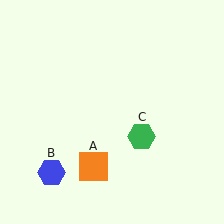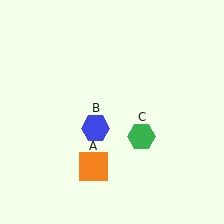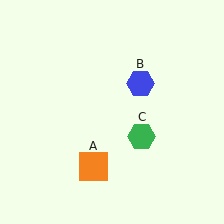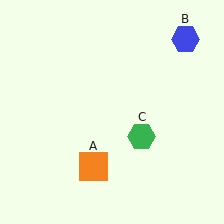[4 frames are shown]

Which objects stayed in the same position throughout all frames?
Orange square (object A) and green hexagon (object C) remained stationary.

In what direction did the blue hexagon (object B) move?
The blue hexagon (object B) moved up and to the right.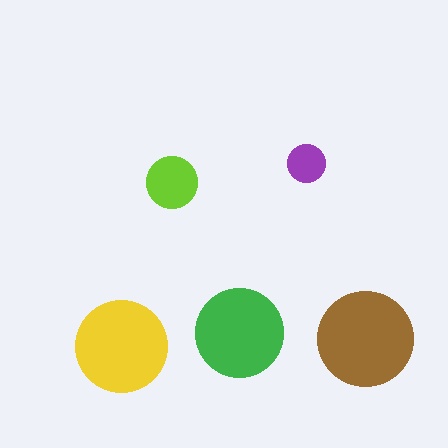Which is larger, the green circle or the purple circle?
The green one.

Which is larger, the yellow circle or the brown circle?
The brown one.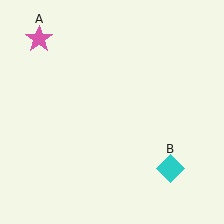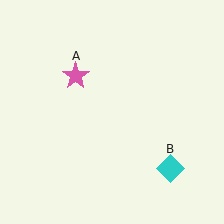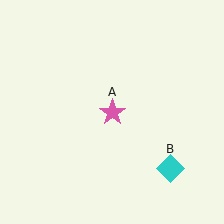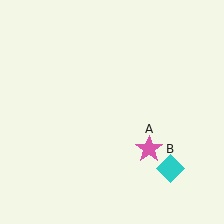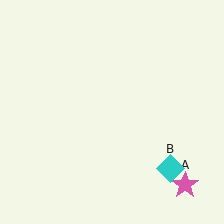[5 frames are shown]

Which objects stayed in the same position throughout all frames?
Cyan diamond (object B) remained stationary.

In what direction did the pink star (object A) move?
The pink star (object A) moved down and to the right.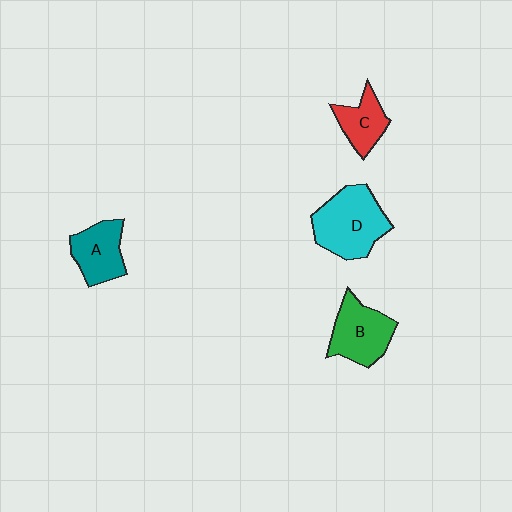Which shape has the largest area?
Shape D (cyan).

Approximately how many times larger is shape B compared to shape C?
Approximately 1.5 times.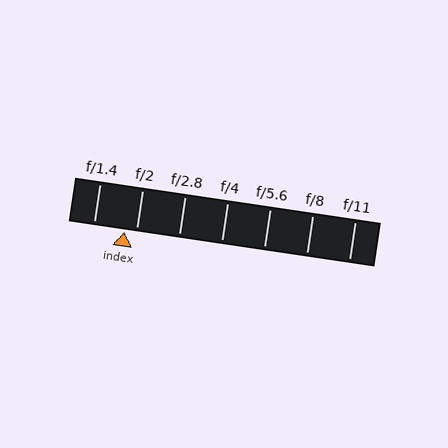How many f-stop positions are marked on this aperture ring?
There are 7 f-stop positions marked.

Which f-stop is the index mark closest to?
The index mark is closest to f/2.